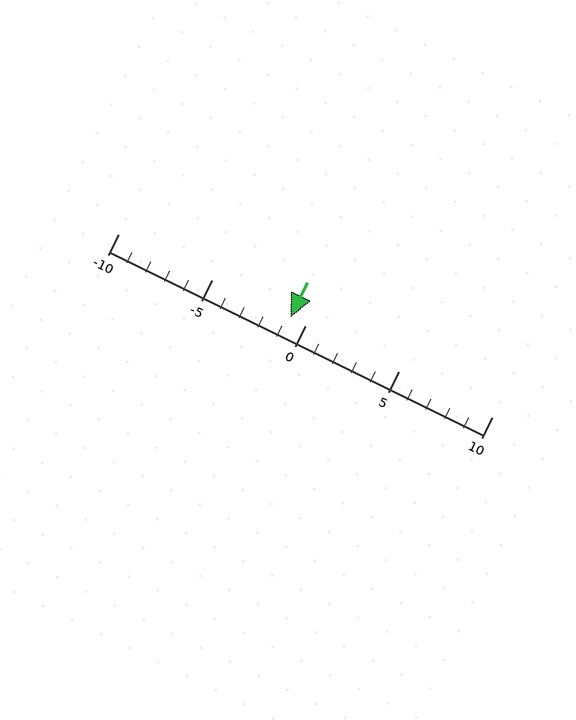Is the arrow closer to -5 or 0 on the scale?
The arrow is closer to 0.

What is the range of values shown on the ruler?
The ruler shows values from -10 to 10.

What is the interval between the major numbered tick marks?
The major tick marks are spaced 5 units apart.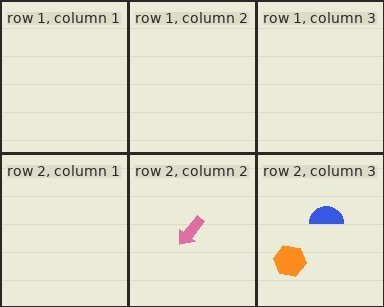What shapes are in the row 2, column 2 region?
The pink arrow.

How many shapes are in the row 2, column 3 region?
2.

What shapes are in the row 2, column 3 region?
The orange hexagon, the blue semicircle.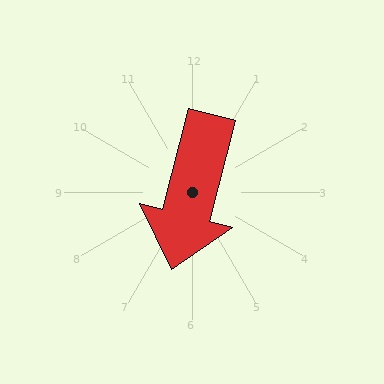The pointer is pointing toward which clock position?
Roughly 6 o'clock.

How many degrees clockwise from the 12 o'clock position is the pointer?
Approximately 195 degrees.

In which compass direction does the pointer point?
South.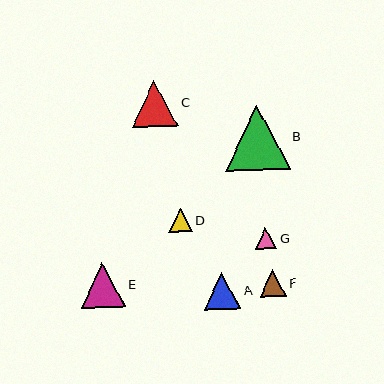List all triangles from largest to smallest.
From largest to smallest: B, C, E, A, F, D, G.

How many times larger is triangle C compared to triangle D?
Triangle C is approximately 2.0 times the size of triangle D.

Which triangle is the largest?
Triangle B is the largest with a size of approximately 65 pixels.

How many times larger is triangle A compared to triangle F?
Triangle A is approximately 1.4 times the size of triangle F.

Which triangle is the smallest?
Triangle G is the smallest with a size of approximately 21 pixels.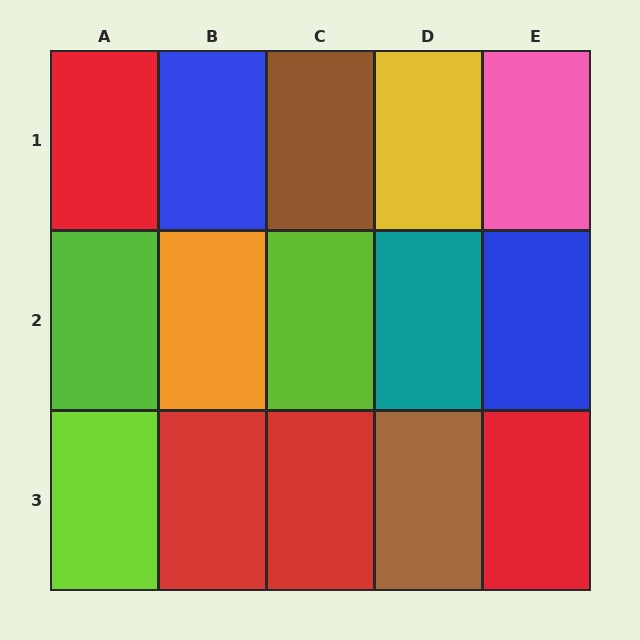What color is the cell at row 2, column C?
Lime.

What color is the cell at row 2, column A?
Lime.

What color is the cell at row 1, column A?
Red.